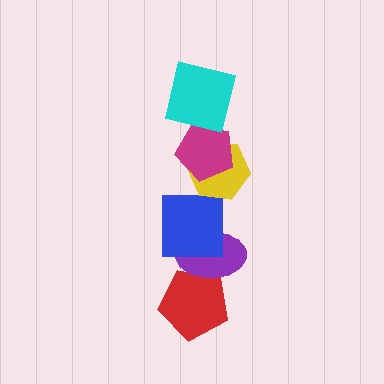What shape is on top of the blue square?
The yellow hexagon is on top of the blue square.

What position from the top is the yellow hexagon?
The yellow hexagon is 3rd from the top.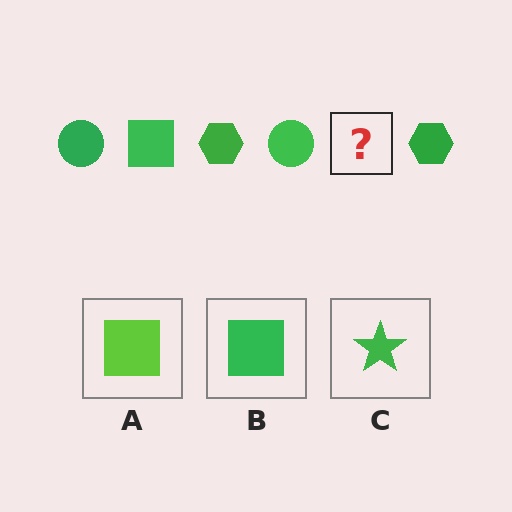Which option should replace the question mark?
Option B.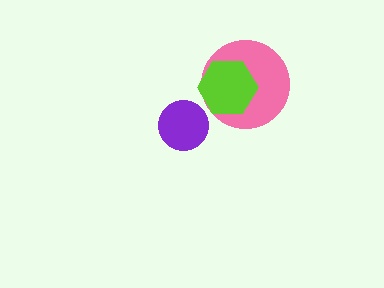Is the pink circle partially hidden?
Yes, it is partially covered by another shape.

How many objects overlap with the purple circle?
0 objects overlap with the purple circle.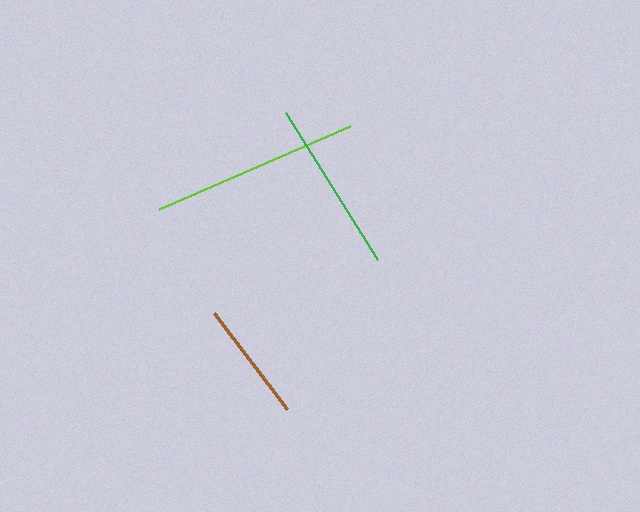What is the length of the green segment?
The green segment is approximately 174 pixels long.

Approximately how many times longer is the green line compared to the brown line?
The green line is approximately 1.4 times the length of the brown line.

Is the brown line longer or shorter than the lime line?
The lime line is longer than the brown line.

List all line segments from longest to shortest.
From longest to shortest: lime, green, brown.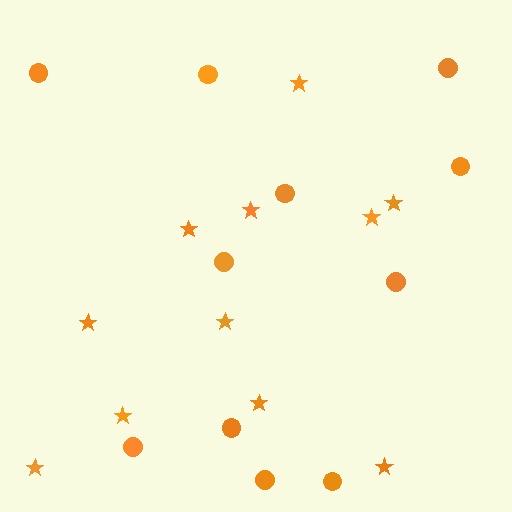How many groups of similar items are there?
There are 2 groups: one group of stars (11) and one group of circles (11).